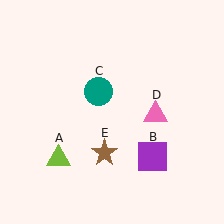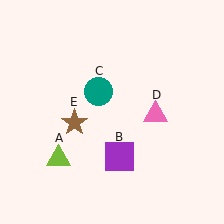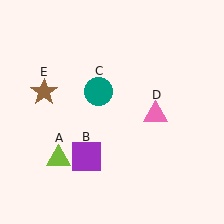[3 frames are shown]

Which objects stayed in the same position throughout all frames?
Lime triangle (object A) and teal circle (object C) and pink triangle (object D) remained stationary.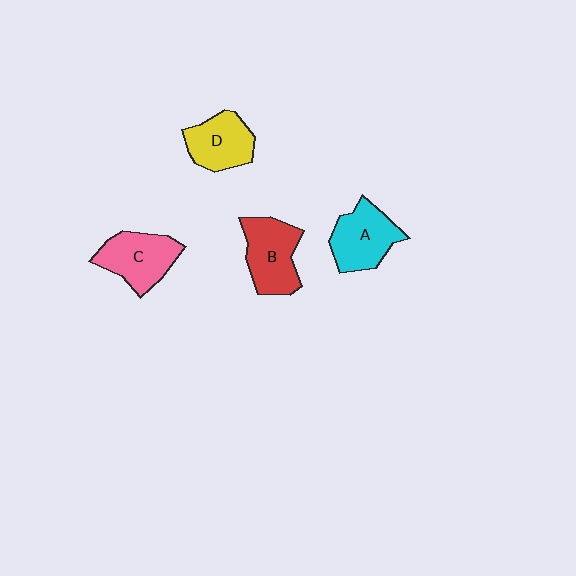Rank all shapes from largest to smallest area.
From largest to smallest: B (red), C (pink), A (cyan), D (yellow).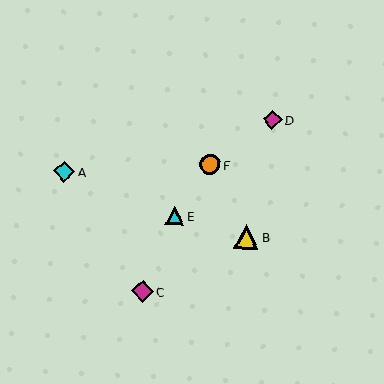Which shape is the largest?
The yellow triangle (labeled B) is the largest.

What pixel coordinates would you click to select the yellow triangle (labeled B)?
Click at (246, 237) to select the yellow triangle B.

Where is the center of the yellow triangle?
The center of the yellow triangle is at (246, 237).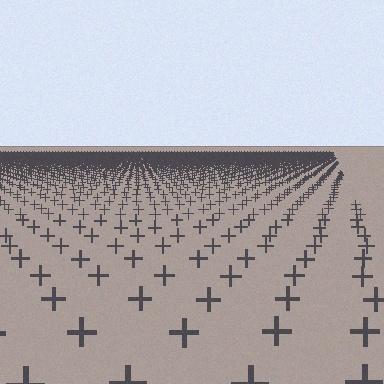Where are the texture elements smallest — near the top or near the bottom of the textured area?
Near the top.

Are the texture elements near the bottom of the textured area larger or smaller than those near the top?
Larger. Near the bottom, elements are closer to the viewer and appear at a bigger on-screen size.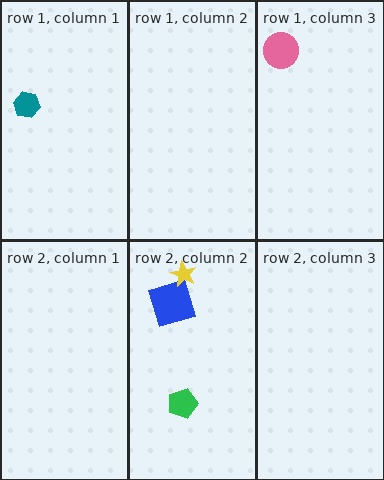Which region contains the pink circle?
The row 1, column 3 region.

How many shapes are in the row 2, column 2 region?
3.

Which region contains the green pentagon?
The row 2, column 2 region.